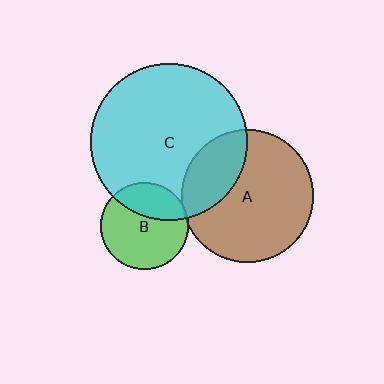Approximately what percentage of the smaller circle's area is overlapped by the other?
Approximately 5%.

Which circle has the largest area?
Circle C (cyan).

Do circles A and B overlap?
Yes.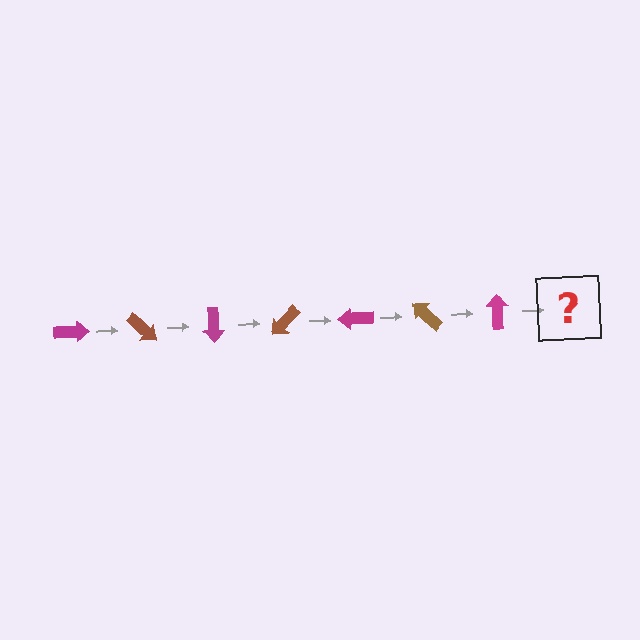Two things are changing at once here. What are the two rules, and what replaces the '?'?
The two rules are that it rotates 45 degrees each step and the color cycles through magenta and brown. The '?' should be a brown arrow, rotated 315 degrees from the start.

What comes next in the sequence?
The next element should be a brown arrow, rotated 315 degrees from the start.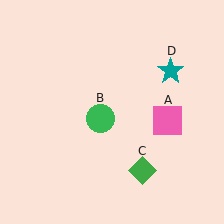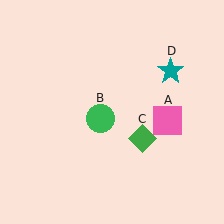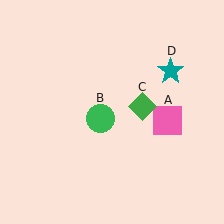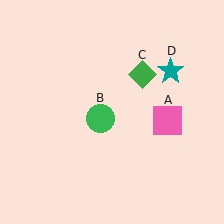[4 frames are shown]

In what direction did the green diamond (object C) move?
The green diamond (object C) moved up.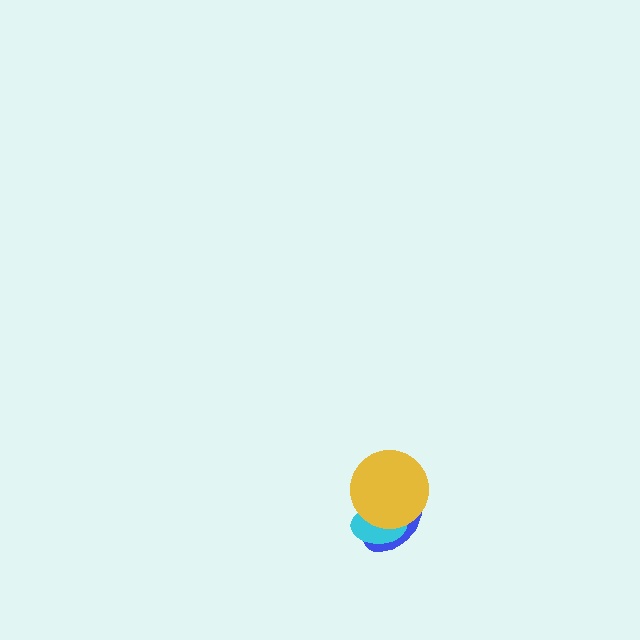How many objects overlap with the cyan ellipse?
2 objects overlap with the cyan ellipse.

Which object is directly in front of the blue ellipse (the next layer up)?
The cyan ellipse is directly in front of the blue ellipse.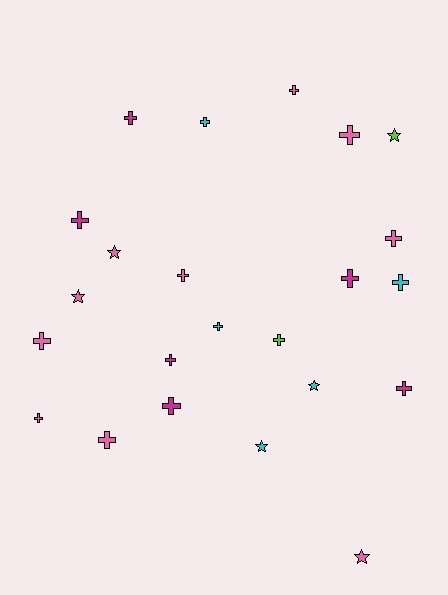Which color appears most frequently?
Pink, with 10 objects.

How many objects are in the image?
There are 23 objects.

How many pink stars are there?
There are 3 pink stars.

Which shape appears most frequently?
Cross, with 17 objects.